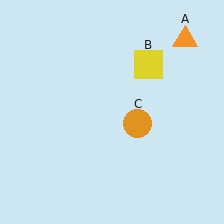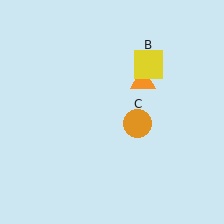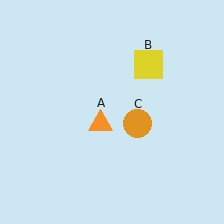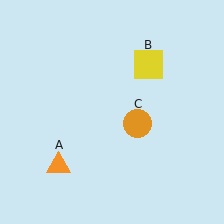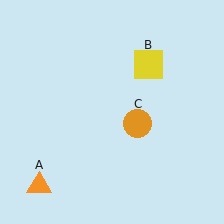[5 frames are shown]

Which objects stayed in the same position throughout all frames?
Yellow square (object B) and orange circle (object C) remained stationary.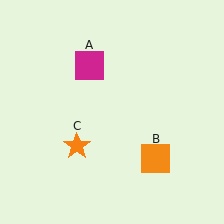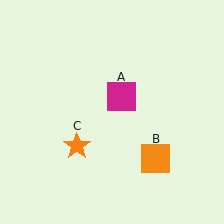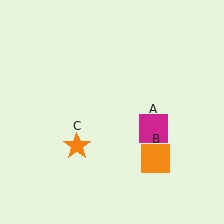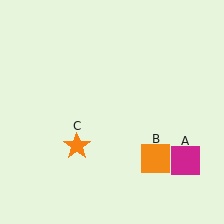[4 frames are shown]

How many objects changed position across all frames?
1 object changed position: magenta square (object A).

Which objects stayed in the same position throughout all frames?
Orange square (object B) and orange star (object C) remained stationary.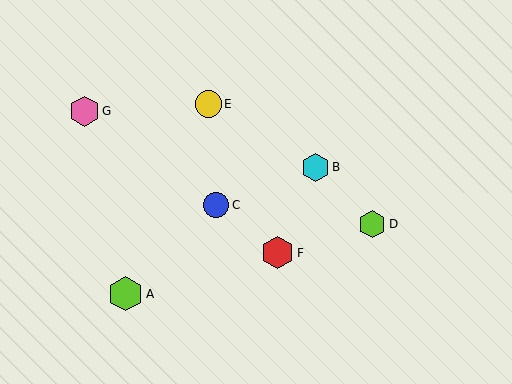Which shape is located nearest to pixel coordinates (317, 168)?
The cyan hexagon (labeled B) at (315, 167) is nearest to that location.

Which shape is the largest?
The lime hexagon (labeled A) is the largest.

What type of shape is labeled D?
Shape D is a lime hexagon.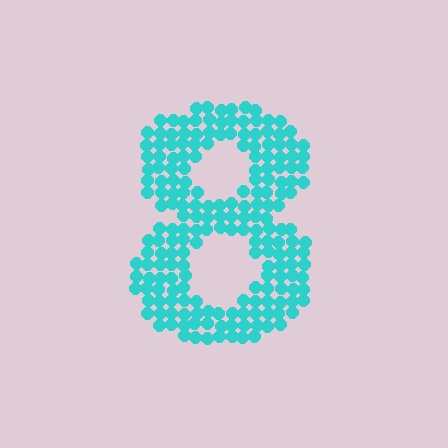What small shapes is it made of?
It is made of small circles.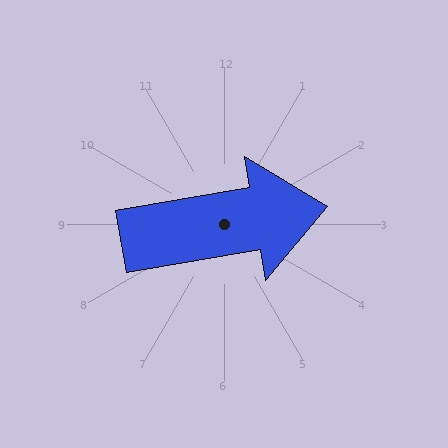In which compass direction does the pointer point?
East.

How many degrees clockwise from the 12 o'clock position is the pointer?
Approximately 80 degrees.